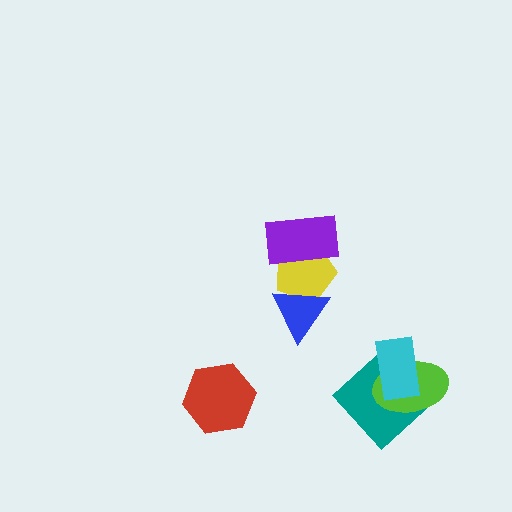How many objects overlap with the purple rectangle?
1 object overlaps with the purple rectangle.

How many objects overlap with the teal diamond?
2 objects overlap with the teal diamond.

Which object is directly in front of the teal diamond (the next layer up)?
The lime ellipse is directly in front of the teal diamond.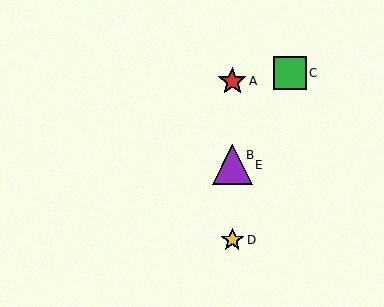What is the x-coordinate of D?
Object D is at x≈232.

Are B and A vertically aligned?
Yes, both are at x≈232.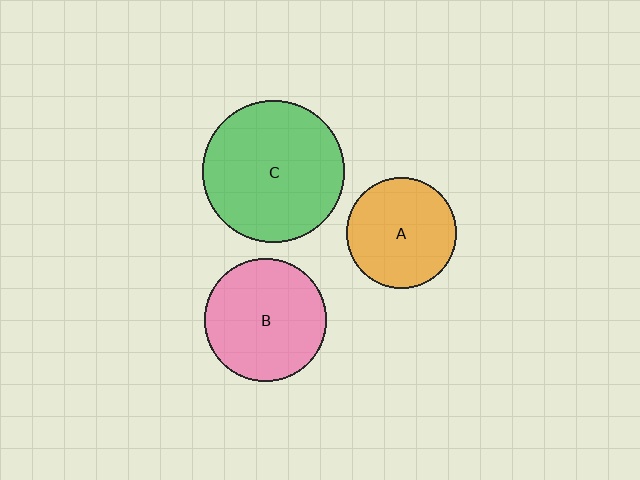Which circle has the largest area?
Circle C (green).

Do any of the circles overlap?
No, none of the circles overlap.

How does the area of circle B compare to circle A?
Approximately 1.2 times.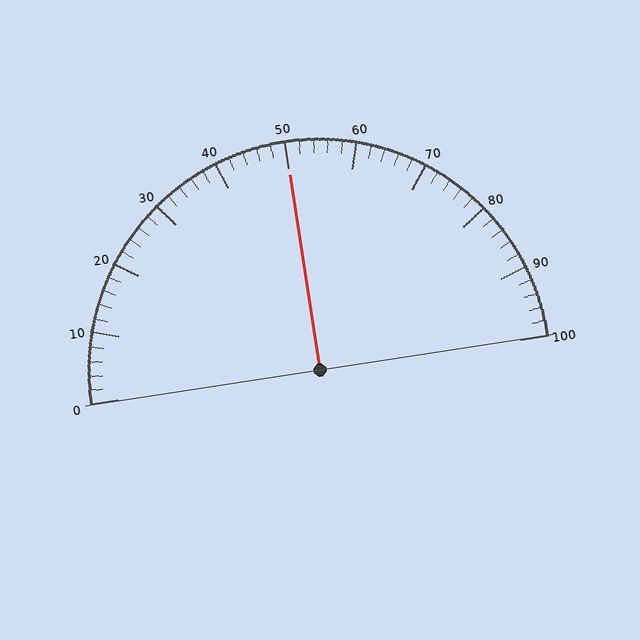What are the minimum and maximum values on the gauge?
The gauge ranges from 0 to 100.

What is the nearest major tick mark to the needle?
The nearest major tick mark is 50.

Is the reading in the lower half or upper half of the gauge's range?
The reading is in the upper half of the range (0 to 100).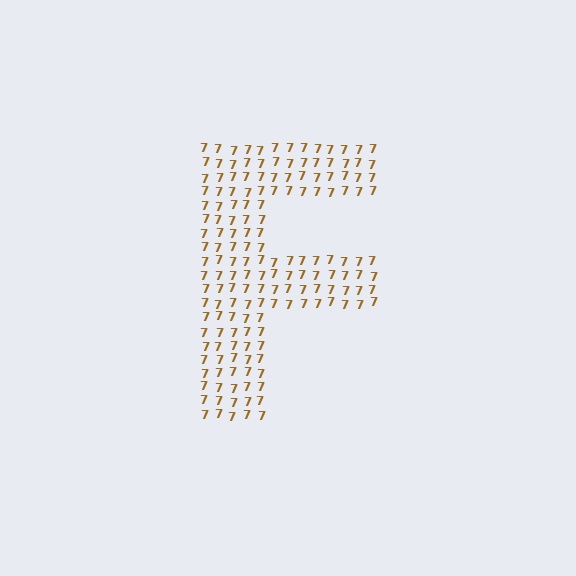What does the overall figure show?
The overall figure shows the letter F.